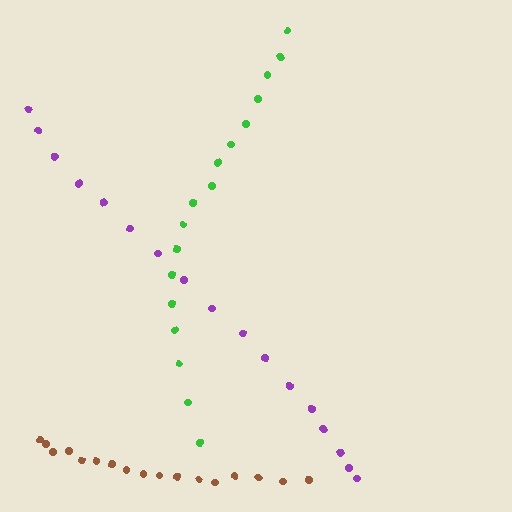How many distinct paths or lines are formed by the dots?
There are 3 distinct paths.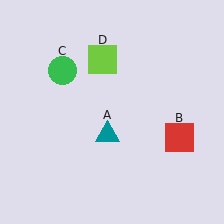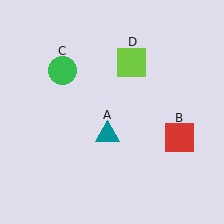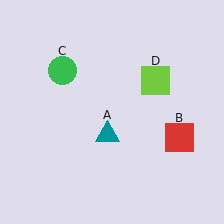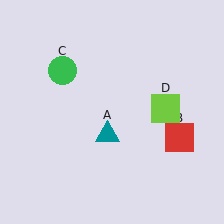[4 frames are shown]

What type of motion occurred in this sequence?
The lime square (object D) rotated clockwise around the center of the scene.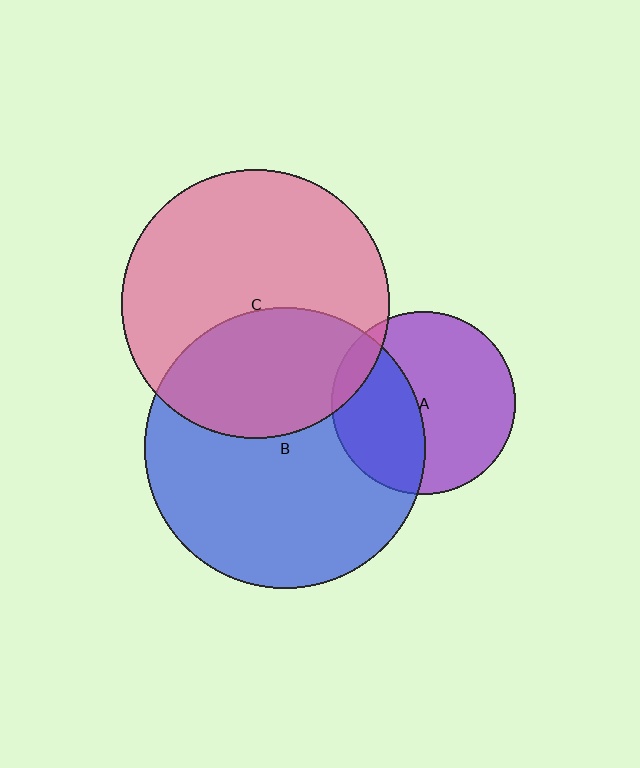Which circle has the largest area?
Circle B (blue).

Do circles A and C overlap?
Yes.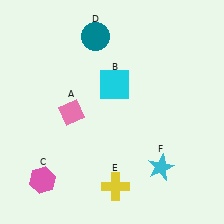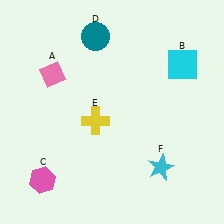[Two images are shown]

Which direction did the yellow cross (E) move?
The yellow cross (E) moved up.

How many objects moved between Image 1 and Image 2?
3 objects moved between the two images.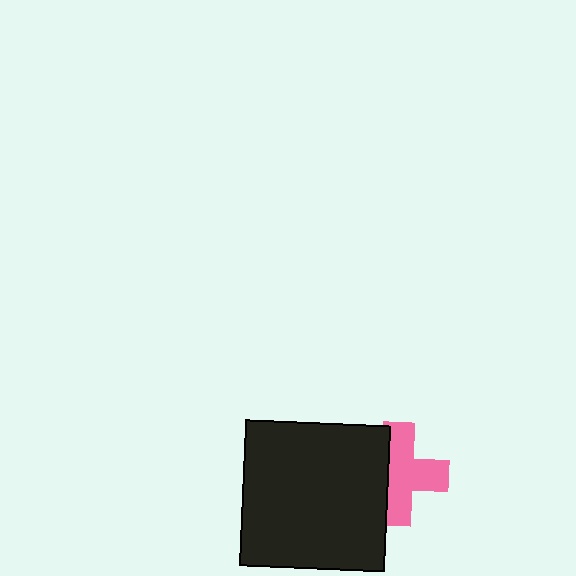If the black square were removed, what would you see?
You would see the complete pink cross.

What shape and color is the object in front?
The object in front is a black square.